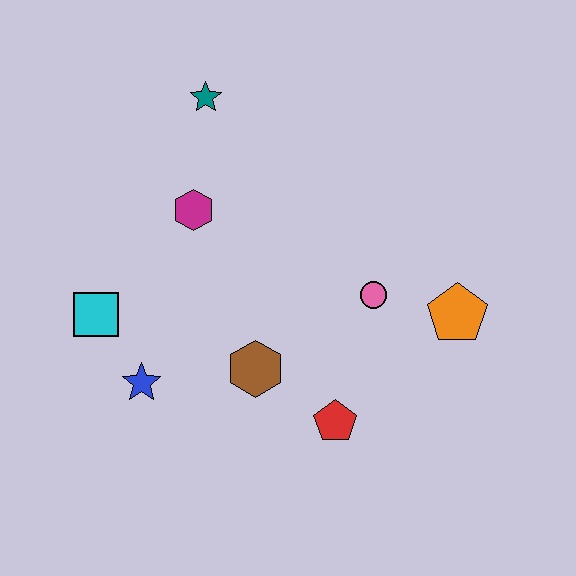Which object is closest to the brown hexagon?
The red pentagon is closest to the brown hexagon.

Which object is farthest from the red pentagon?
The teal star is farthest from the red pentagon.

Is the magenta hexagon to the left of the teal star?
Yes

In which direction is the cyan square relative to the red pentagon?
The cyan square is to the left of the red pentagon.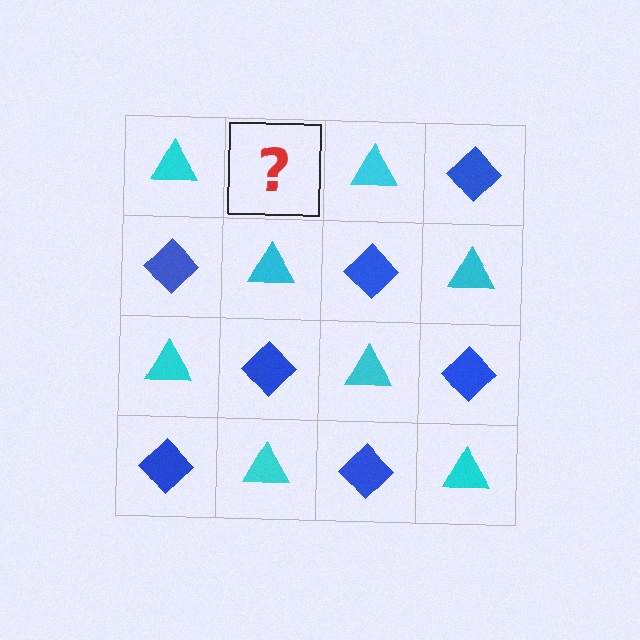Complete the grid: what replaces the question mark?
The question mark should be replaced with a blue diamond.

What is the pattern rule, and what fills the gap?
The rule is that it alternates cyan triangle and blue diamond in a checkerboard pattern. The gap should be filled with a blue diamond.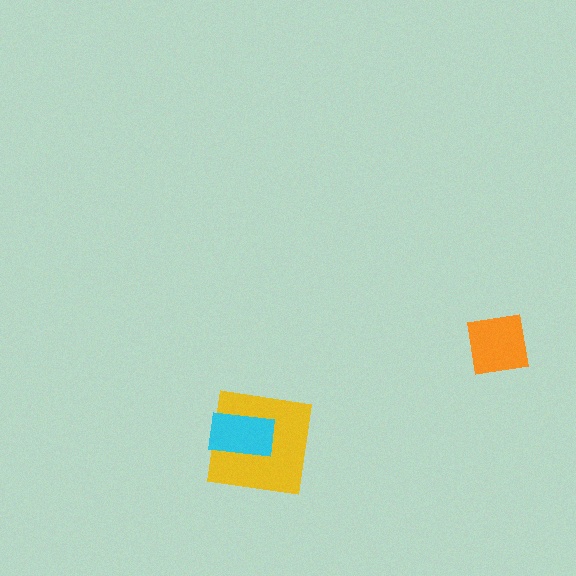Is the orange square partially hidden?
No, no other shape covers it.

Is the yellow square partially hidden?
Yes, it is partially covered by another shape.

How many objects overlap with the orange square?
0 objects overlap with the orange square.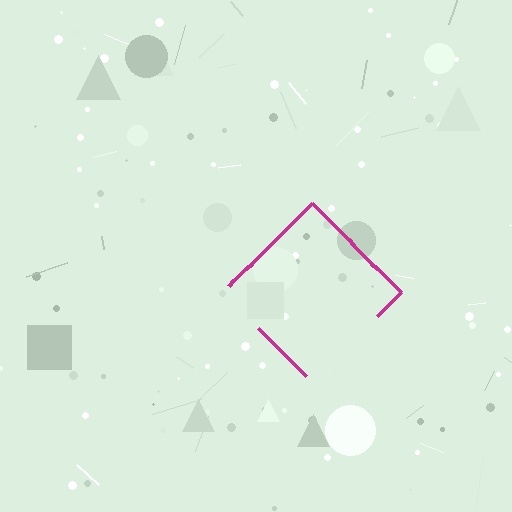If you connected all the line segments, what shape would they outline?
They would outline a diamond.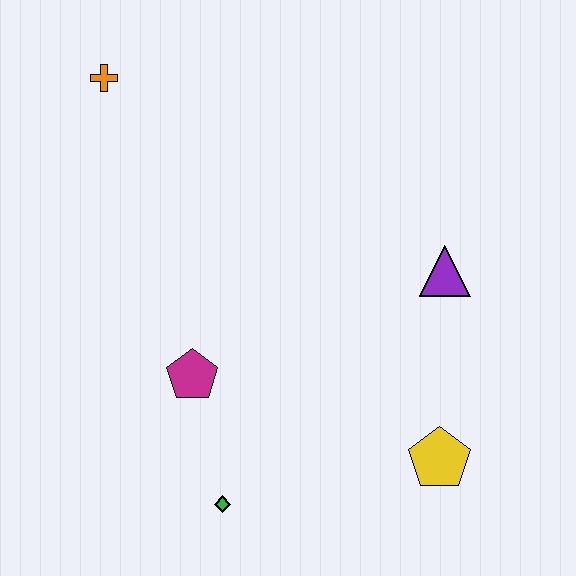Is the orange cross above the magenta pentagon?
Yes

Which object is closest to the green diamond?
The magenta pentagon is closest to the green diamond.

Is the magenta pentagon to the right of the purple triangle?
No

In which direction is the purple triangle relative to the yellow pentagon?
The purple triangle is above the yellow pentagon.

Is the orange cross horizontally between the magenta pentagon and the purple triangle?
No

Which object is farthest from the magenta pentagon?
The orange cross is farthest from the magenta pentagon.